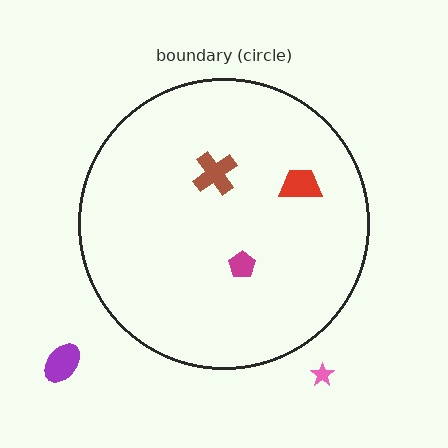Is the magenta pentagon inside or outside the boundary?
Inside.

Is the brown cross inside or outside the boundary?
Inside.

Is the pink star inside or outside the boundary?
Outside.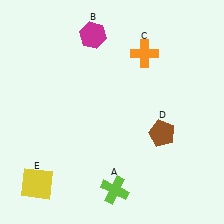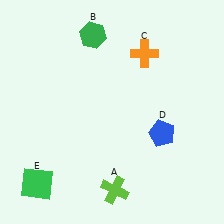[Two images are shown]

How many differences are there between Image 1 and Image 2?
There are 3 differences between the two images.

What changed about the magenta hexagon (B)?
In Image 1, B is magenta. In Image 2, it changed to green.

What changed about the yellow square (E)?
In Image 1, E is yellow. In Image 2, it changed to green.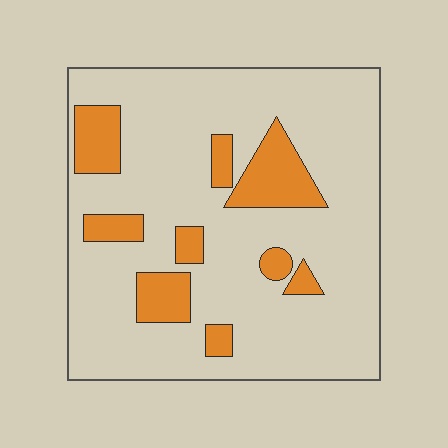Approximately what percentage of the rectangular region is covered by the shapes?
Approximately 20%.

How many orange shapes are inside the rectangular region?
9.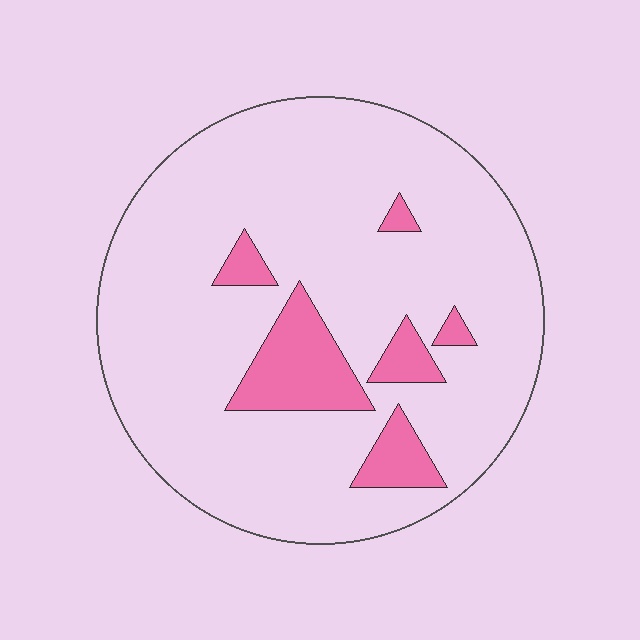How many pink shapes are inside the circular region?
6.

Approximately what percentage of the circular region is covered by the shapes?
Approximately 15%.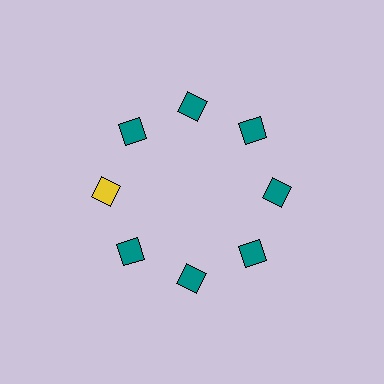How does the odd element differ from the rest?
It has a different color: yellow instead of teal.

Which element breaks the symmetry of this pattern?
The yellow diamond at roughly the 9 o'clock position breaks the symmetry. All other shapes are teal diamonds.